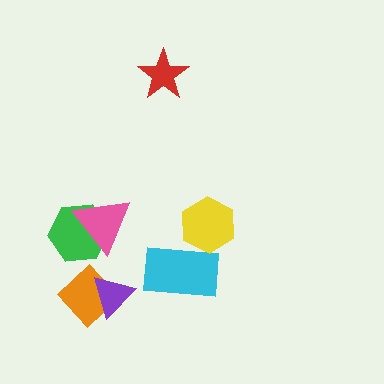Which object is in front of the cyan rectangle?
The yellow hexagon is in front of the cyan rectangle.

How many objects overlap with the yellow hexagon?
1 object overlaps with the yellow hexagon.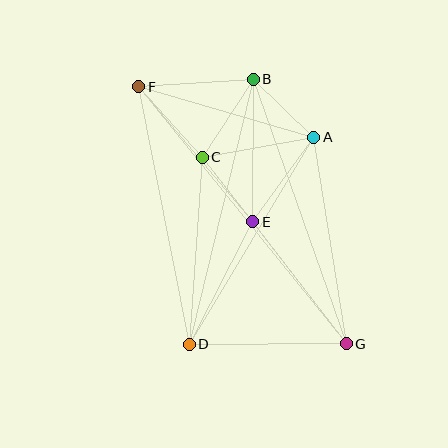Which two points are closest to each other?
Points C and E are closest to each other.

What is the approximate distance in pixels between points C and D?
The distance between C and D is approximately 188 pixels.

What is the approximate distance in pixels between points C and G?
The distance between C and G is approximately 236 pixels.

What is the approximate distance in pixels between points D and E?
The distance between D and E is approximately 138 pixels.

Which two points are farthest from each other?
Points F and G are farthest from each other.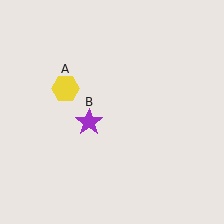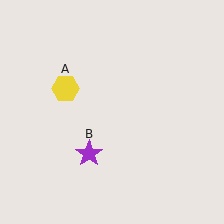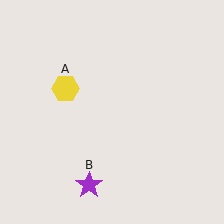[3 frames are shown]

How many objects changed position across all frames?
1 object changed position: purple star (object B).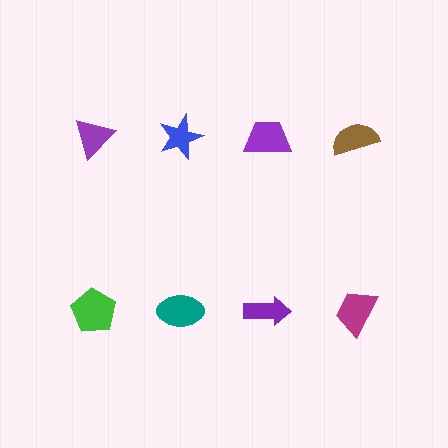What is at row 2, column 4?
A magenta trapezoid.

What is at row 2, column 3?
A purple arrow.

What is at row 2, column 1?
A green pentagon.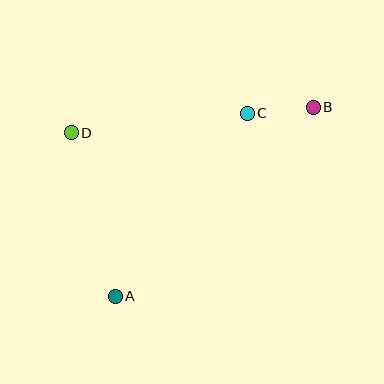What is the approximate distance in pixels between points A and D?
The distance between A and D is approximately 169 pixels.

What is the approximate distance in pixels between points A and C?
The distance between A and C is approximately 225 pixels.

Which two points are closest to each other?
Points B and C are closest to each other.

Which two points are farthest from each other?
Points A and B are farthest from each other.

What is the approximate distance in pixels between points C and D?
The distance between C and D is approximately 177 pixels.